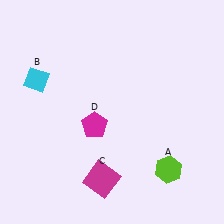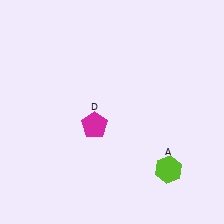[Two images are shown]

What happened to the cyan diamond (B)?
The cyan diamond (B) was removed in Image 2. It was in the top-left area of Image 1.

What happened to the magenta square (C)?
The magenta square (C) was removed in Image 2. It was in the bottom-left area of Image 1.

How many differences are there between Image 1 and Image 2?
There are 2 differences between the two images.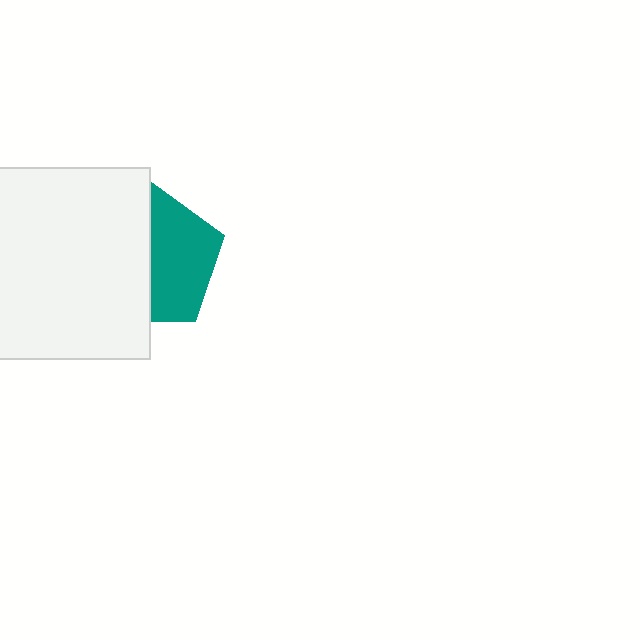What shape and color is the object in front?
The object in front is a white square.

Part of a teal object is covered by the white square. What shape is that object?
It is a pentagon.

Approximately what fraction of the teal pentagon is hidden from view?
Roughly 51% of the teal pentagon is hidden behind the white square.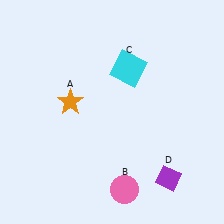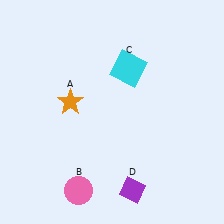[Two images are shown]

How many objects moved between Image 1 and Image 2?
2 objects moved between the two images.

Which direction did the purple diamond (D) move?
The purple diamond (D) moved left.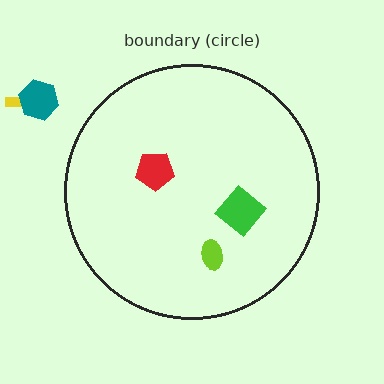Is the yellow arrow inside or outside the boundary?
Outside.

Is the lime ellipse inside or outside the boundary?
Inside.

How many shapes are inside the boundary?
3 inside, 2 outside.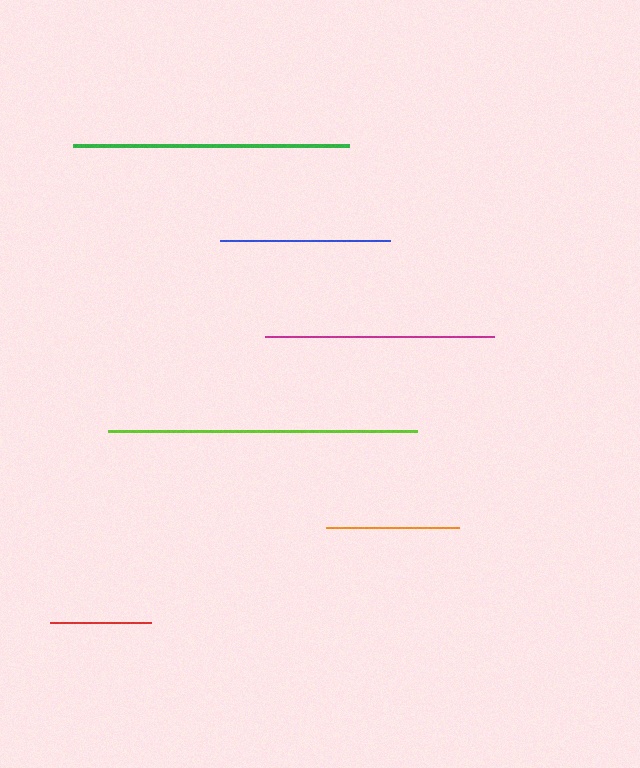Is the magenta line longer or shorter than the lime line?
The lime line is longer than the magenta line.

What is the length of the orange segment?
The orange segment is approximately 133 pixels long.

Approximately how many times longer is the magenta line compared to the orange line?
The magenta line is approximately 1.7 times the length of the orange line.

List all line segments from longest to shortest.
From longest to shortest: lime, green, magenta, blue, orange, red.